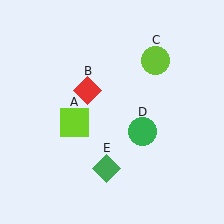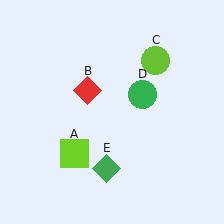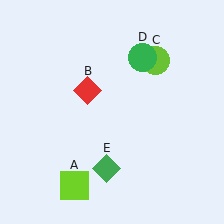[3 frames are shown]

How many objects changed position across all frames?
2 objects changed position: lime square (object A), green circle (object D).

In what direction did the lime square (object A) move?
The lime square (object A) moved down.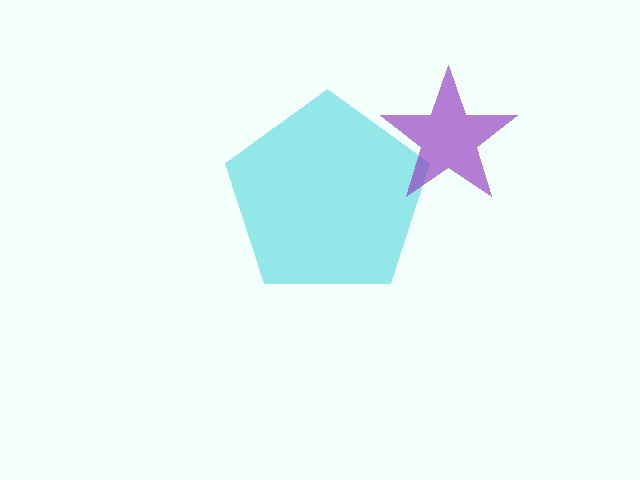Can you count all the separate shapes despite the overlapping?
Yes, there are 2 separate shapes.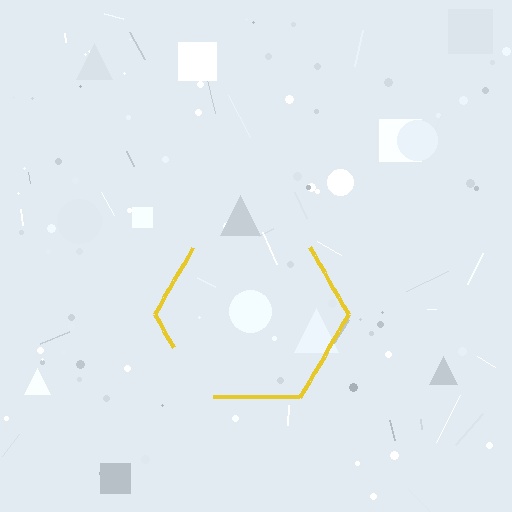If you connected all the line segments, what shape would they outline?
They would outline a hexagon.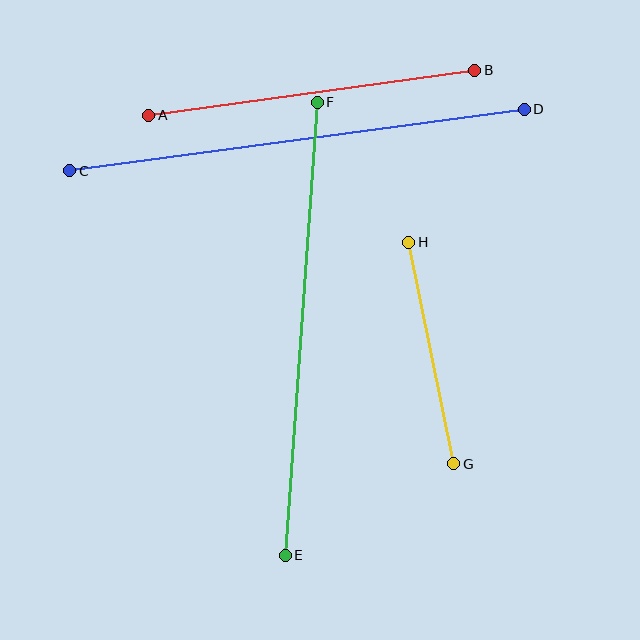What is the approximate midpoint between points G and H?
The midpoint is at approximately (431, 353) pixels.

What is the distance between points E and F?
The distance is approximately 454 pixels.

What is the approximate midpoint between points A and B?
The midpoint is at approximately (312, 93) pixels.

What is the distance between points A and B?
The distance is approximately 329 pixels.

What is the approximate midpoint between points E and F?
The midpoint is at approximately (301, 329) pixels.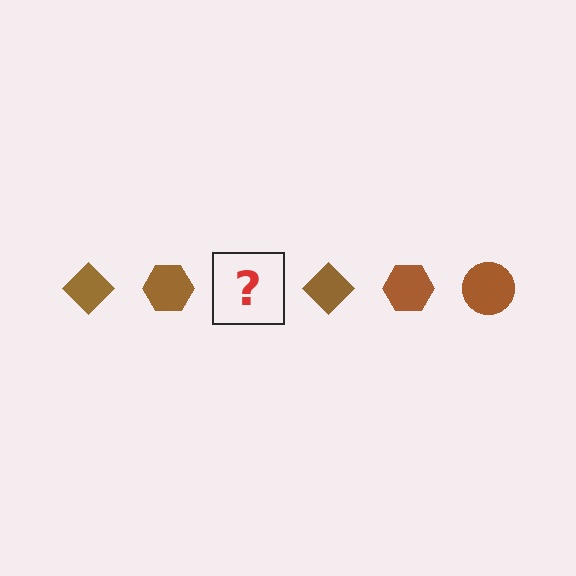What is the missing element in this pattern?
The missing element is a brown circle.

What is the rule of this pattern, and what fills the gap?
The rule is that the pattern cycles through diamond, hexagon, circle shapes in brown. The gap should be filled with a brown circle.